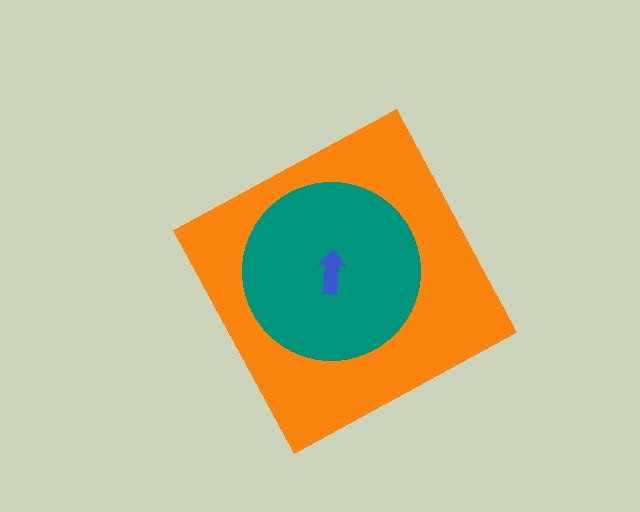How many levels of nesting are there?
3.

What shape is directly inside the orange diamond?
The teal circle.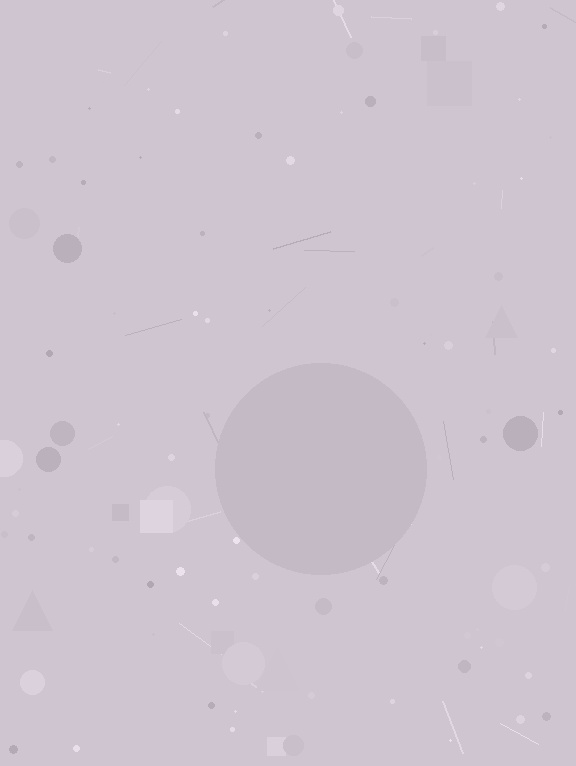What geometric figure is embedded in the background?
A circle is embedded in the background.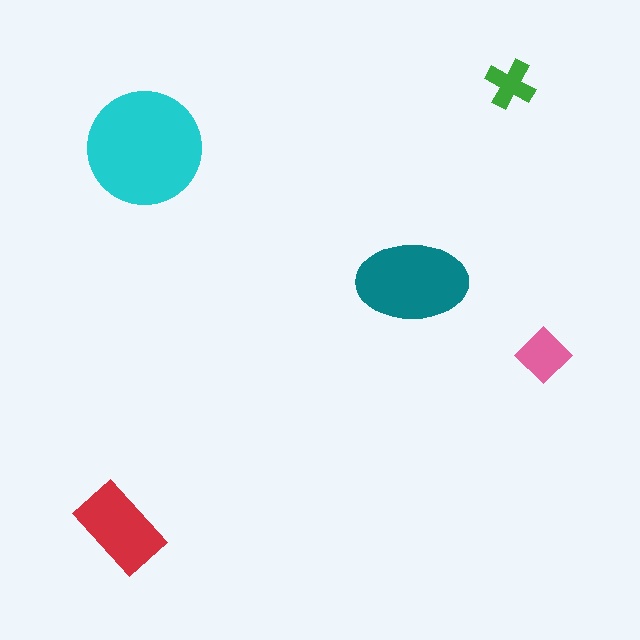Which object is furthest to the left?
The red rectangle is leftmost.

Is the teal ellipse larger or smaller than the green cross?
Larger.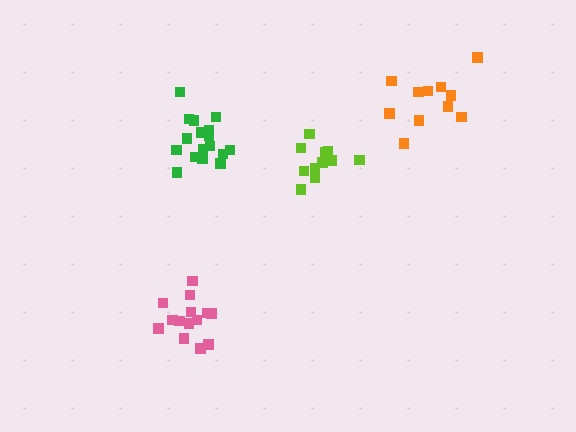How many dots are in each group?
Group 1: 11 dots, Group 2: 14 dots, Group 3: 17 dots, Group 4: 11 dots (53 total).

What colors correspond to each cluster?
The clusters are colored: orange, pink, green, lime.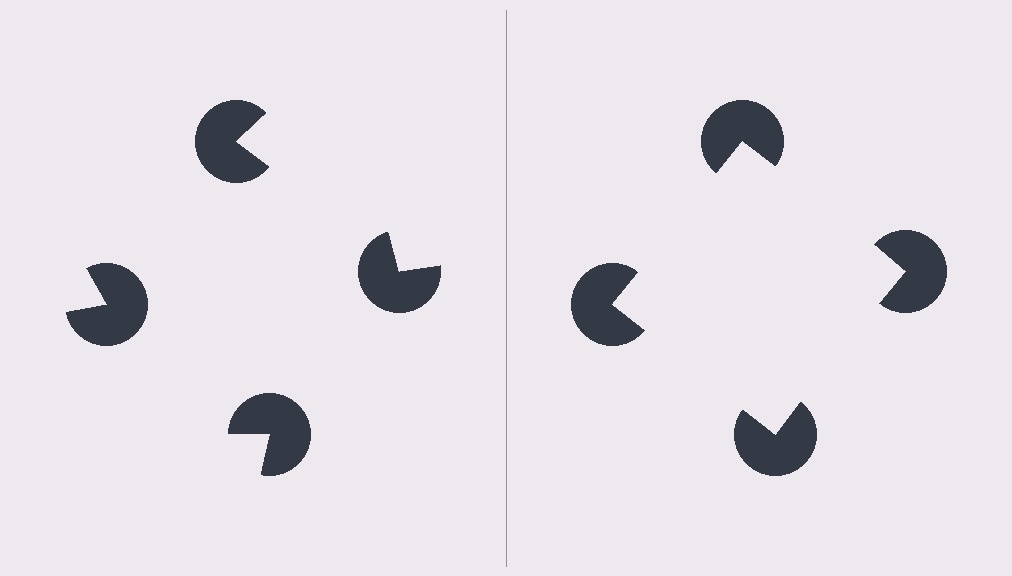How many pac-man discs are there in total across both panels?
8 — 4 on each side.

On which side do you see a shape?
An illusory square appears on the right side. On the left side the wedge cuts are rotated, so no coherent shape forms.